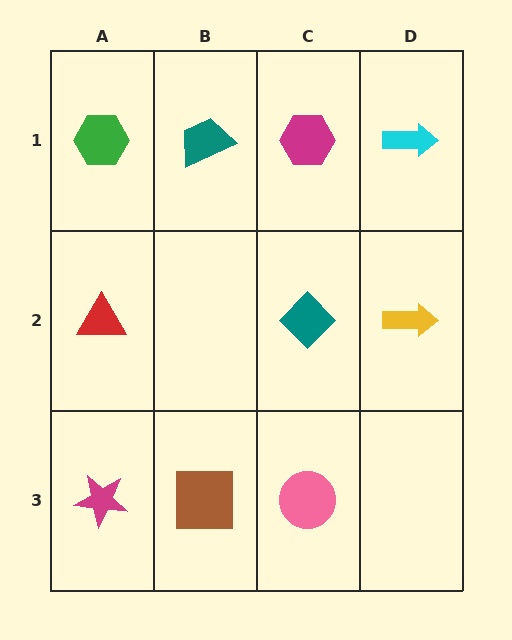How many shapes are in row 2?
3 shapes.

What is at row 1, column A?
A green hexagon.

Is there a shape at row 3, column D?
No, that cell is empty.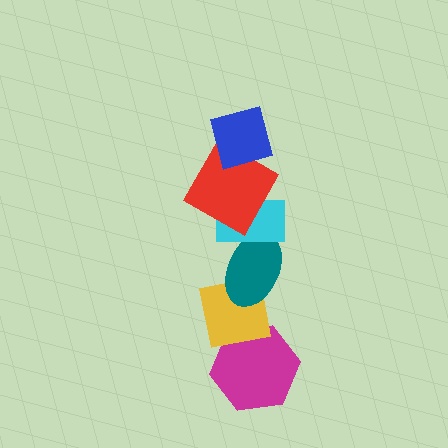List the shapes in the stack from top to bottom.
From top to bottom: the blue diamond, the red square, the cyan rectangle, the teal ellipse, the yellow square, the magenta hexagon.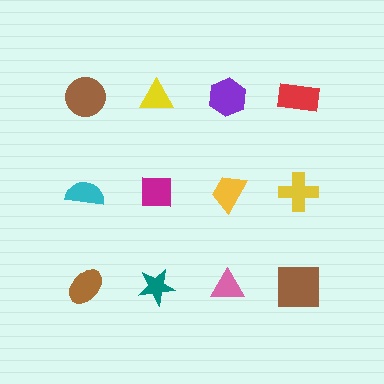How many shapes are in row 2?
4 shapes.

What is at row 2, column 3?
A yellow trapezoid.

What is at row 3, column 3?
A pink triangle.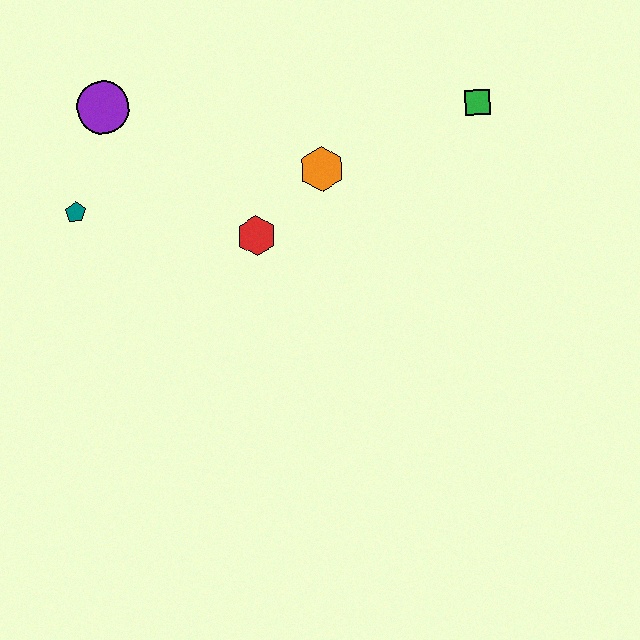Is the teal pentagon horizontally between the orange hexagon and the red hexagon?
No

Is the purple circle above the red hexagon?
Yes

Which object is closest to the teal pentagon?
The purple circle is closest to the teal pentagon.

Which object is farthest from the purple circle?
The green square is farthest from the purple circle.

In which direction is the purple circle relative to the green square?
The purple circle is to the left of the green square.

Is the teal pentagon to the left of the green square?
Yes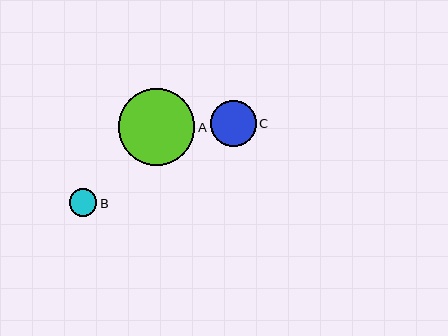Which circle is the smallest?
Circle B is the smallest with a size of approximately 27 pixels.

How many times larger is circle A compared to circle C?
Circle A is approximately 1.7 times the size of circle C.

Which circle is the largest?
Circle A is the largest with a size of approximately 77 pixels.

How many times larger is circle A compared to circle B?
Circle A is approximately 2.8 times the size of circle B.